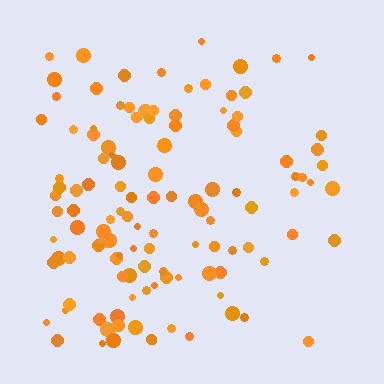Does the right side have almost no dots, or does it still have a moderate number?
Still a moderate number, just noticeably fewer than the left.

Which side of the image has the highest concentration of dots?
The left.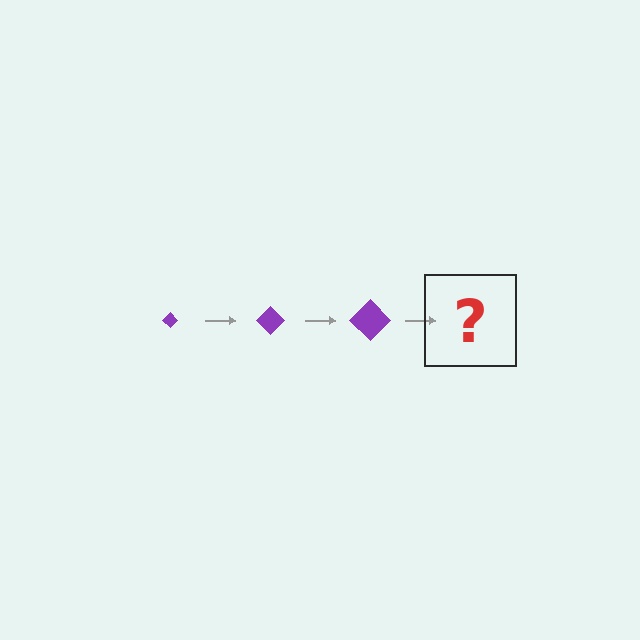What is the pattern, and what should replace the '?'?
The pattern is that the diamond gets progressively larger each step. The '?' should be a purple diamond, larger than the previous one.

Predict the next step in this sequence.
The next step is a purple diamond, larger than the previous one.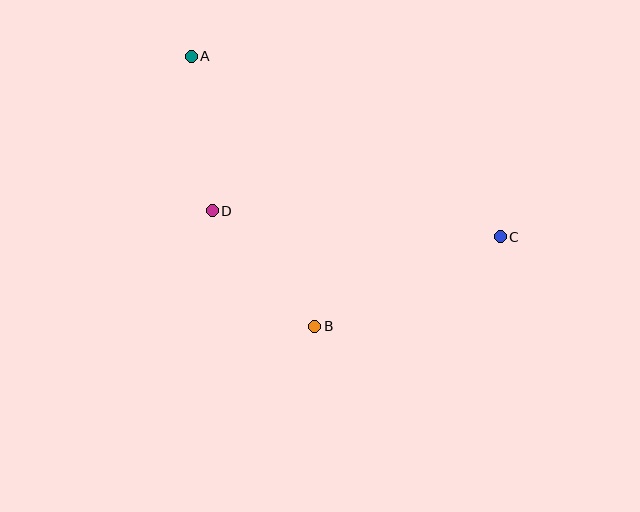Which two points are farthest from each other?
Points A and C are farthest from each other.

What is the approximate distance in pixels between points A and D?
The distance between A and D is approximately 156 pixels.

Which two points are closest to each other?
Points B and D are closest to each other.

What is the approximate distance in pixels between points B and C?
The distance between B and C is approximately 206 pixels.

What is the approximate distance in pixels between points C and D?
The distance between C and D is approximately 289 pixels.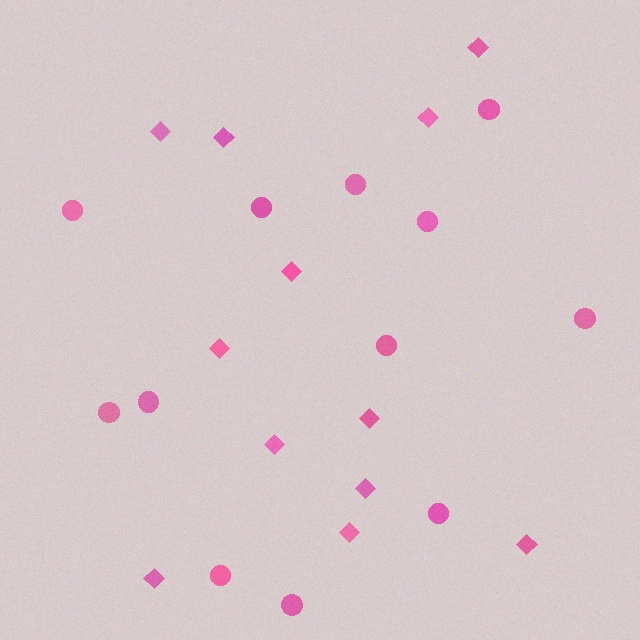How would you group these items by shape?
There are 2 groups: one group of diamonds (12) and one group of circles (12).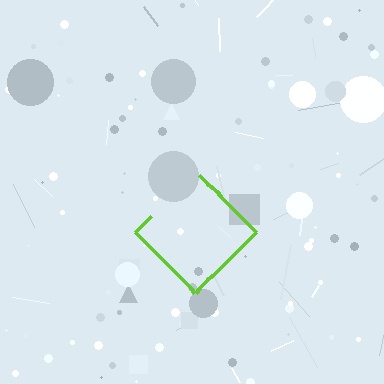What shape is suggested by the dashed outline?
The dashed outline suggests a diamond.